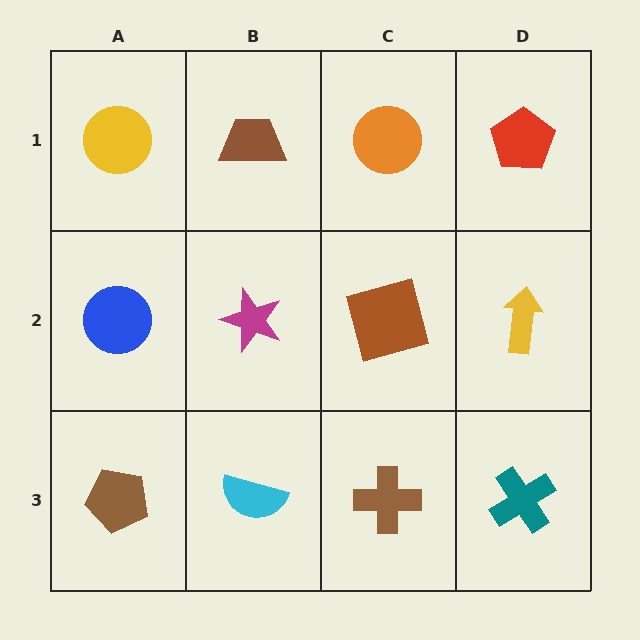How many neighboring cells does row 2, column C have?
4.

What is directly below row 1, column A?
A blue circle.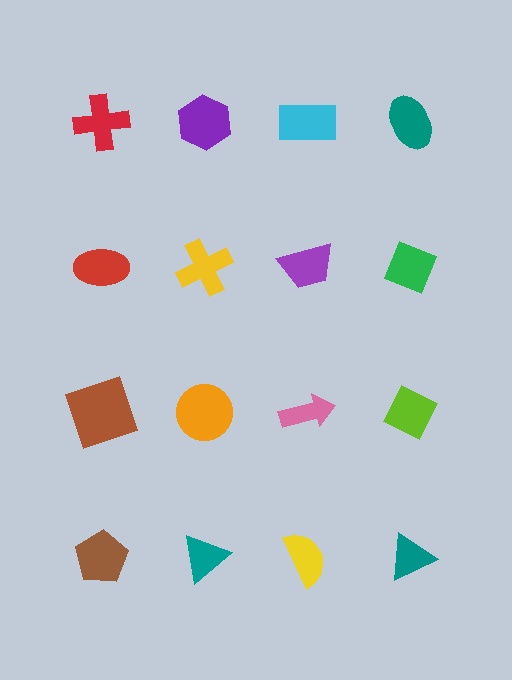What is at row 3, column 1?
A brown square.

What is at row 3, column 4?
A lime diamond.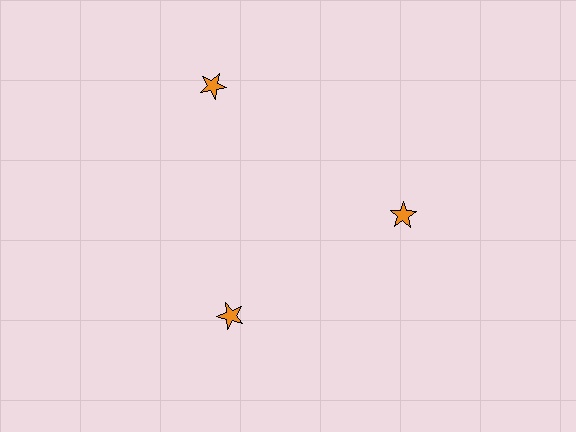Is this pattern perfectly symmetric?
No. The 3 orange stars are arranged in a ring, but one element near the 11 o'clock position is pushed outward from the center, breaking the 3-fold rotational symmetry.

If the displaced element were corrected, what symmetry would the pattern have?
It would have 3-fold rotational symmetry — the pattern would map onto itself every 120 degrees.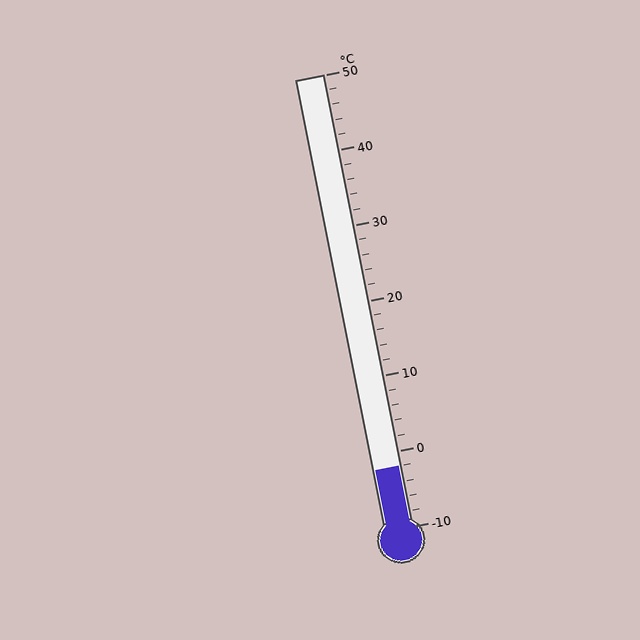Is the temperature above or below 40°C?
The temperature is below 40°C.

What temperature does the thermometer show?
The thermometer shows approximately -2°C.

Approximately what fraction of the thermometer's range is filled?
The thermometer is filled to approximately 15% of its range.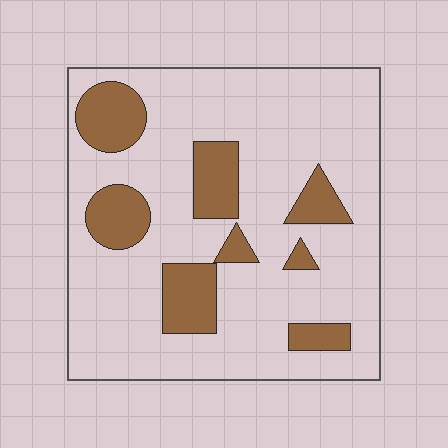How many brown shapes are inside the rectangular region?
8.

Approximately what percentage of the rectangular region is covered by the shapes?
Approximately 20%.